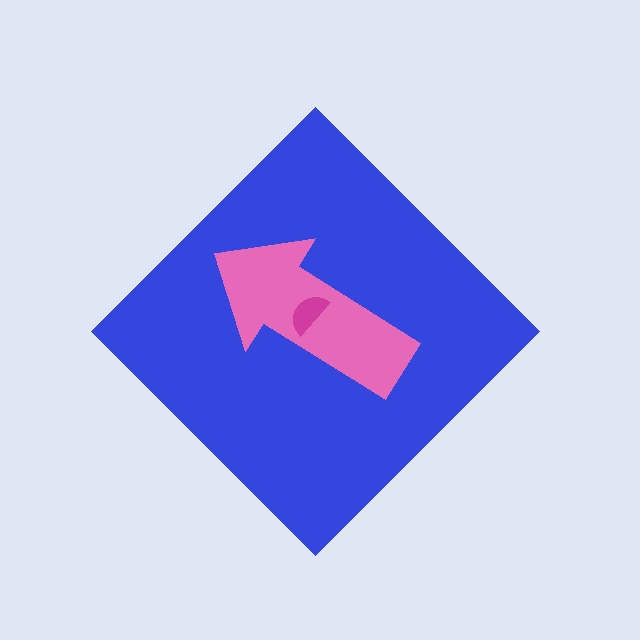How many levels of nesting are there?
3.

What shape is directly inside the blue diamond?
The pink arrow.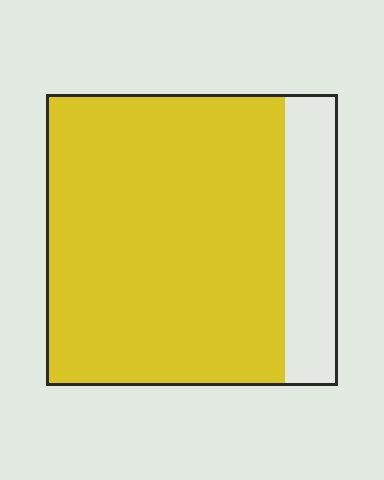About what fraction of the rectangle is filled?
About five sixths (5/6).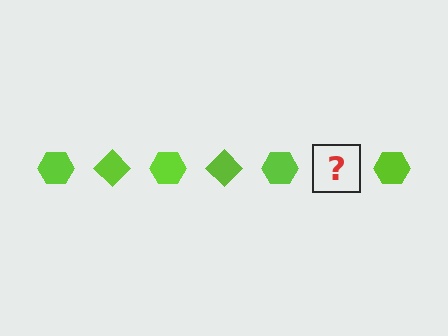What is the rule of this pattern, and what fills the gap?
The rule is that the pattern cycles through hexagon, diamond shapes in lime. The gap should be filled with a lime diamond.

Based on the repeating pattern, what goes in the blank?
The blank should be a lime diamond.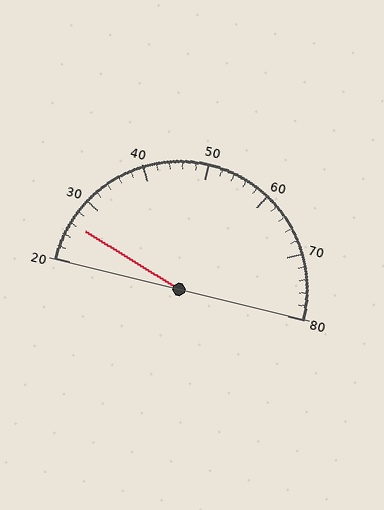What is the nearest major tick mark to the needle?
The nearest major tick mark is 30.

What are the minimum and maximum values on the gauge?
The gauge ranges from 20 to 80.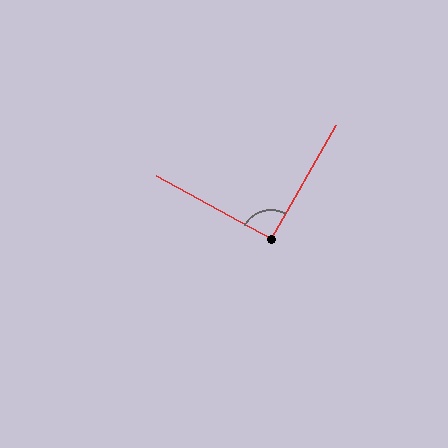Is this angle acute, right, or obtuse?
It is approximately a right angle.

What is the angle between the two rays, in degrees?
Approximately 91 degrees.